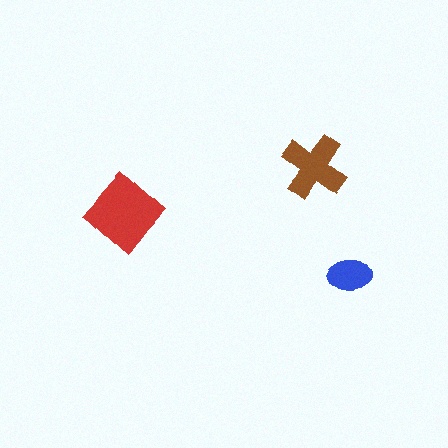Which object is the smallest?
The blue ellipse.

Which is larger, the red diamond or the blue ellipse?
The red diamond.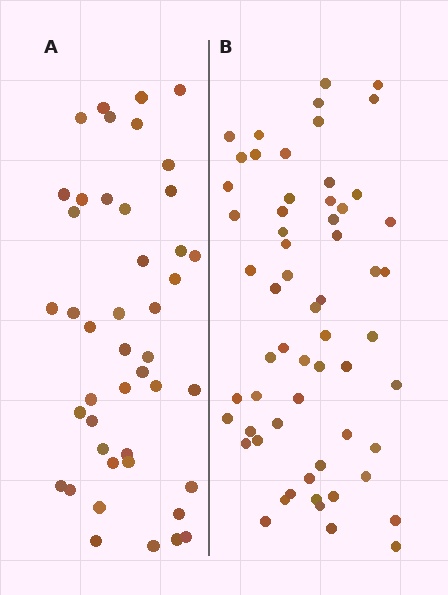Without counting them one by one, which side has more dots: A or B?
Region B (the right region) has more dots.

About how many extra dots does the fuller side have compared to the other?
Region B has approximately 15 more dots than region A.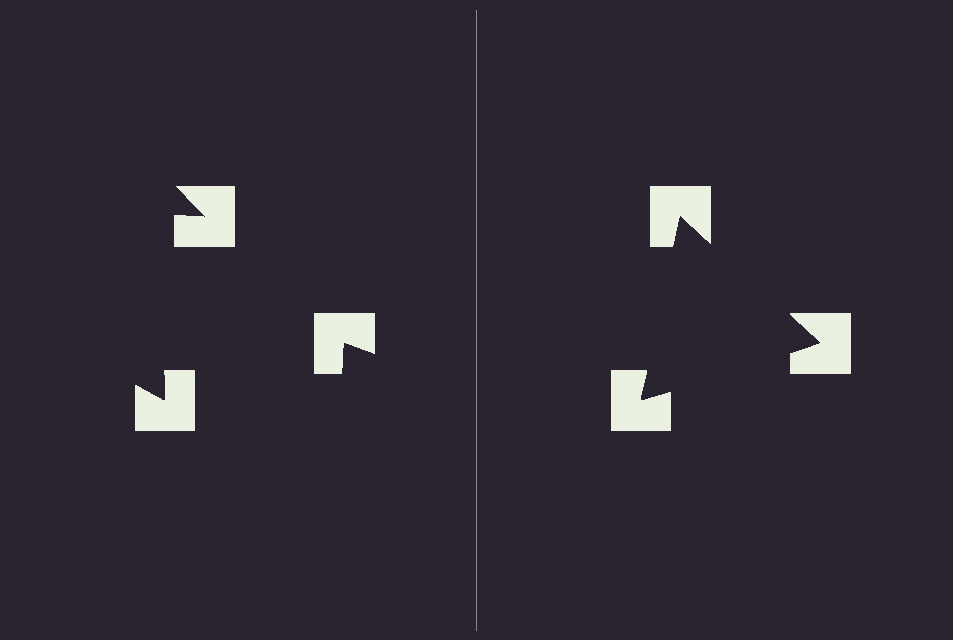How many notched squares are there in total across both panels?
6 — 3 on each side.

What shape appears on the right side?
An illusory triangle.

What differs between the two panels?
The notched squares are positioned identically on both sides; only the wedge orientations differ. On the right they align to a triangle; on the left they are misaligned.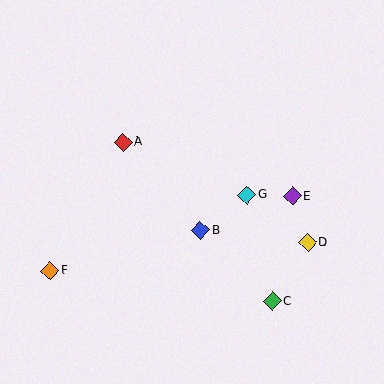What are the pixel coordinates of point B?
Point B is at (201, 230).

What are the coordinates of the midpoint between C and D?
The midpoint between C and D is at (290, 272).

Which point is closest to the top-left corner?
Point A is closest to the top-left corner.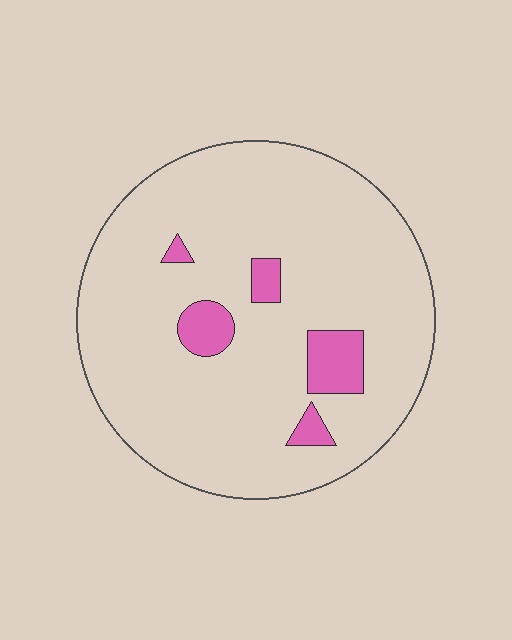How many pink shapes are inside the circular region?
5.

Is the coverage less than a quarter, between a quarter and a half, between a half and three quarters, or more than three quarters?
Less than a quarter.